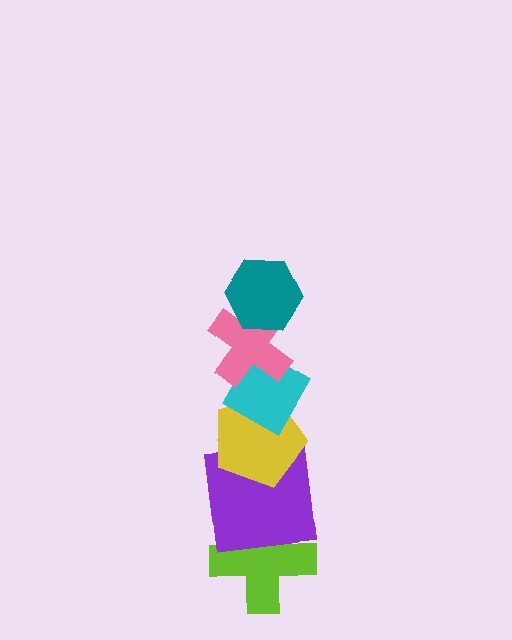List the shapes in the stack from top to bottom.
From top to bottom: the teal hexagon, the pink cross, the cyan diamond, the yellow pentagon, the purple square, the lime cross.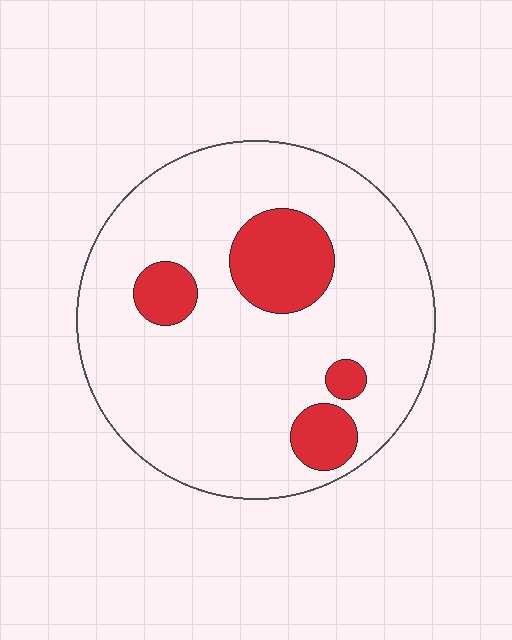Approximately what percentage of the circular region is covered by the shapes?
Approximately 15%.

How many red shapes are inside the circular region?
4.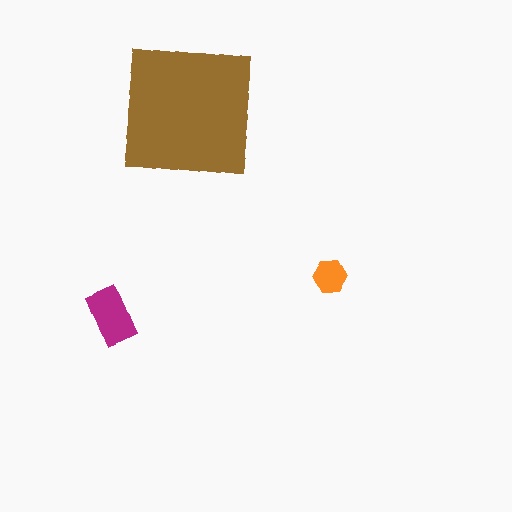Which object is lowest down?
The magenta rectangle is bottommost.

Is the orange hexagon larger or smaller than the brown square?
Smaller.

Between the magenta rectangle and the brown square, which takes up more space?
The brown square.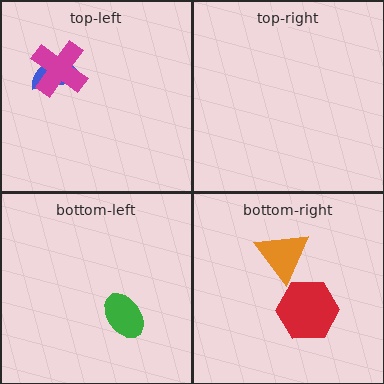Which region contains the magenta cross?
The top-left region.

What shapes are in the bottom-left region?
The green ellipse.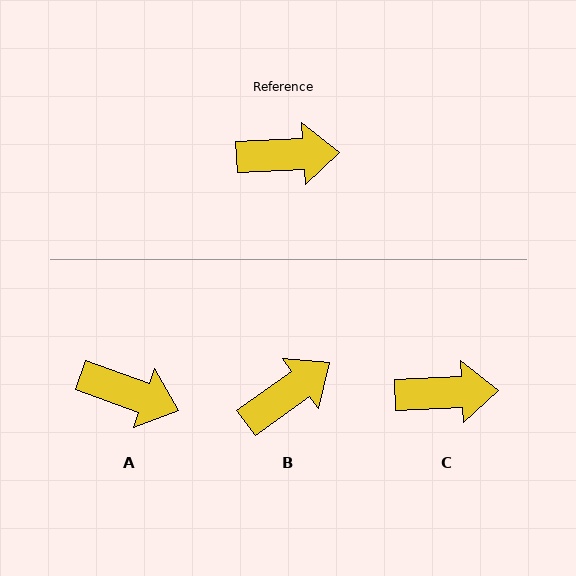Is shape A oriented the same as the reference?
No, it is off by about 23 degrees.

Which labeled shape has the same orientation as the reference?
C.